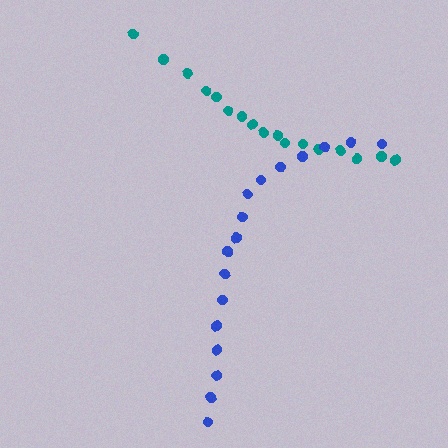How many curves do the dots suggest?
There are 2 distinct paths.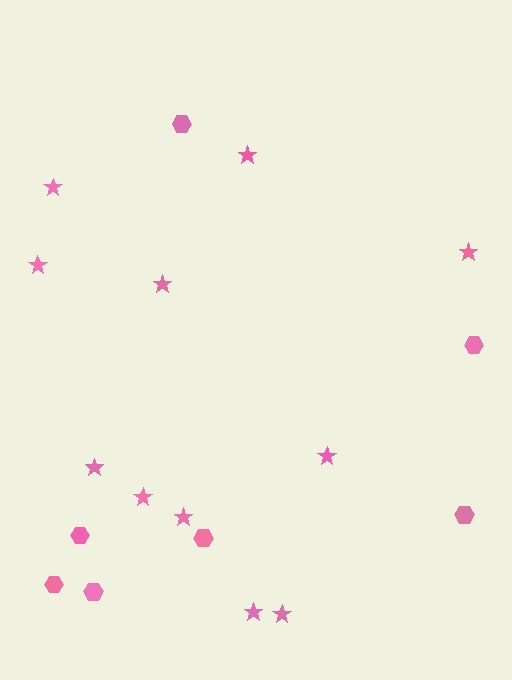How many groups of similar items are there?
There are 2 groups: one group of stars (11) and one group of hexagons (7).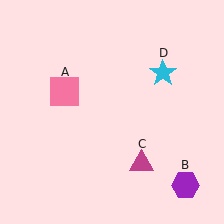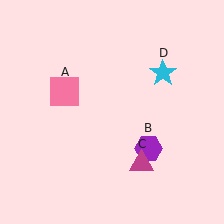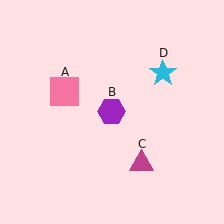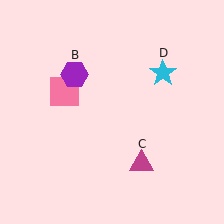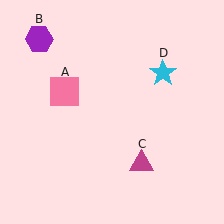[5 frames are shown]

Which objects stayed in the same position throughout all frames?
Pink square (object A) and magenta triangle (object C) and cyan star (object D) remained stationary.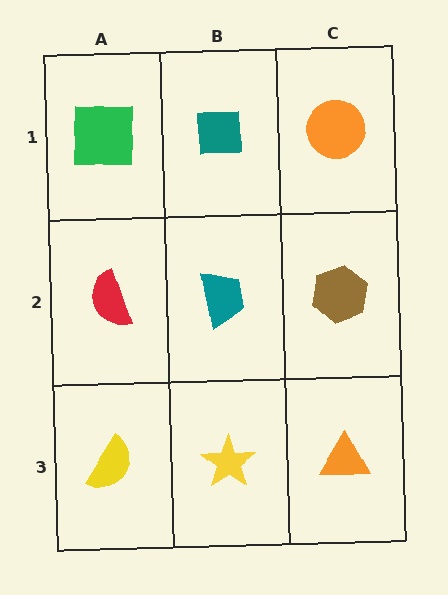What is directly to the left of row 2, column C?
A teal trapezoid.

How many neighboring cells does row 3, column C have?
2.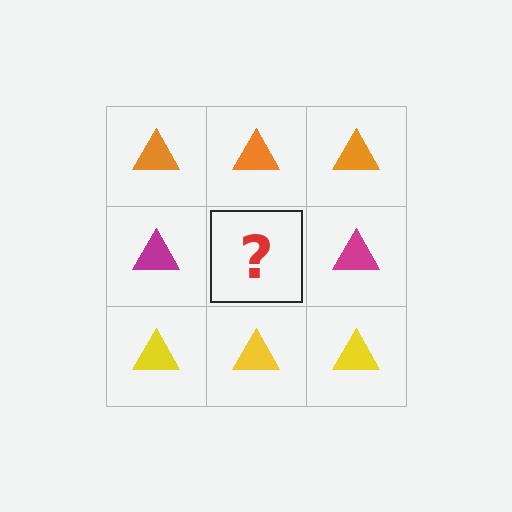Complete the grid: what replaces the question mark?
The question mark should be replaced with a magenta triangle.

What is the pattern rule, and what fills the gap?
The rule is that each row has a consistent color. The gap should be filled with a magenta triangle.